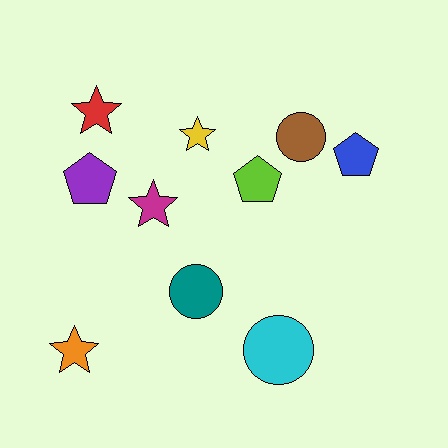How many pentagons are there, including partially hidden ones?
There are 3 pentagons.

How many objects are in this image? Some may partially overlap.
There are 10 objects.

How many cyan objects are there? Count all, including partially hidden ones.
There is 1 cyan object.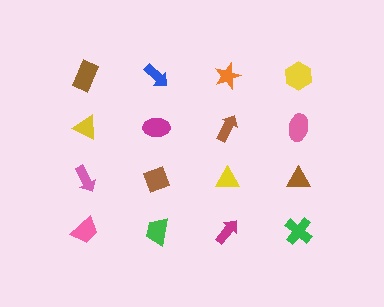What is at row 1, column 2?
A blue arrow.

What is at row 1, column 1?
A brown rectangle.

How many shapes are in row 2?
4 shapes.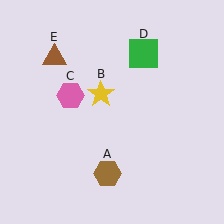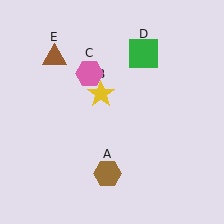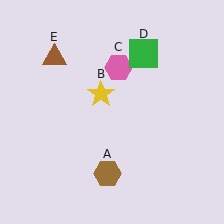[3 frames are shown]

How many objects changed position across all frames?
1 object changed position: pink hexagon (object C).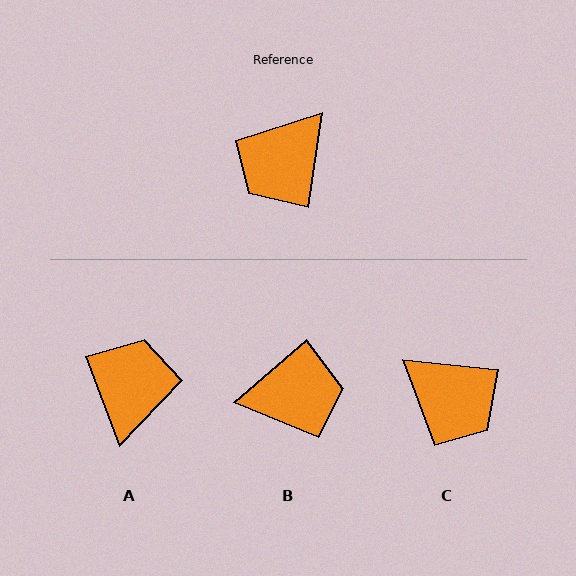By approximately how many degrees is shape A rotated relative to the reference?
Approximately 151 degrees clockwise.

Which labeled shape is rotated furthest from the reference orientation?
A, about 151 degrees away.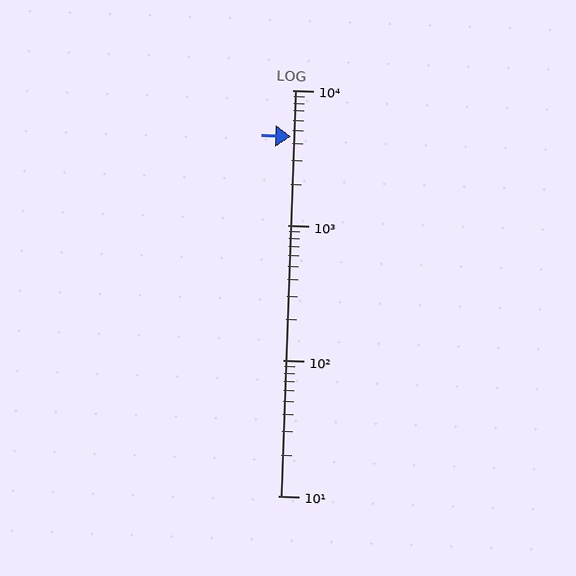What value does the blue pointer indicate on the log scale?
The pointer indicates approximately 4500.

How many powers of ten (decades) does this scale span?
The scale spans 3 decades, from 10 to 10000.